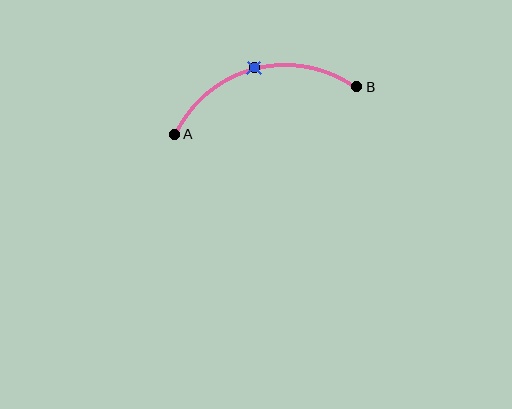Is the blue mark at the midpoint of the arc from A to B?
Yes. The blue mark lies on the arc at equal arc-length from both A and B — it is the arc midpoint.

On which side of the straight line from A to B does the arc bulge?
The arc bulges above the straight line connecting A and B.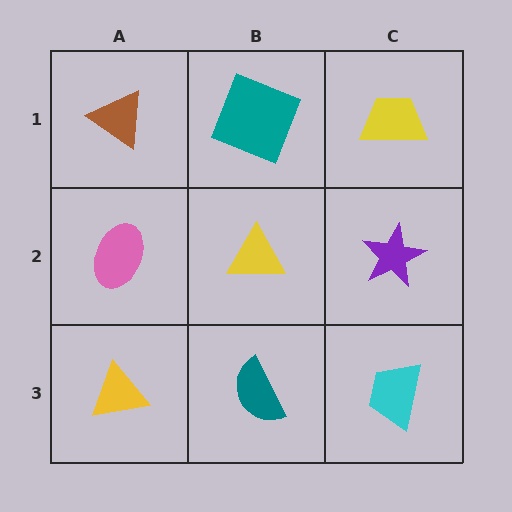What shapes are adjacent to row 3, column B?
A yellow triangle (row 2, column B), a yellow triangle (row 3, column A), a cyan trapezoid (row 3, column C).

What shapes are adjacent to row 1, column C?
A purple star (row 2, column C), a teal square (row 1, column B).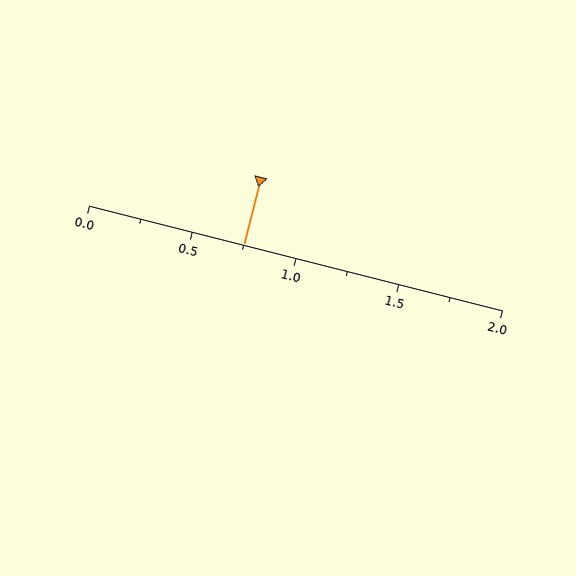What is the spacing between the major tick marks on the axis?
The major ticks are spaced 0.5 apart.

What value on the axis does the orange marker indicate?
The marker indicates approximately 0.75.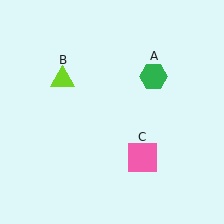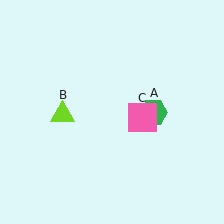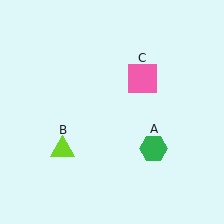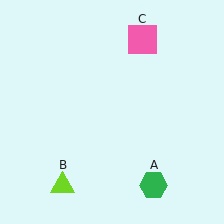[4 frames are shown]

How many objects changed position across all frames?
3 objects changed position: green hexagon (object A), lime triangle (object B), pink square (object C).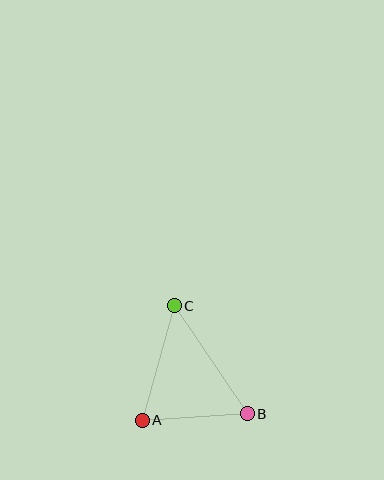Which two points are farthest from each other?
Points B and C are farthest from each other.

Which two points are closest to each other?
Points A and B are closest to each other.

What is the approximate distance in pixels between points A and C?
The distance between A and C is approximately 119 pixels.